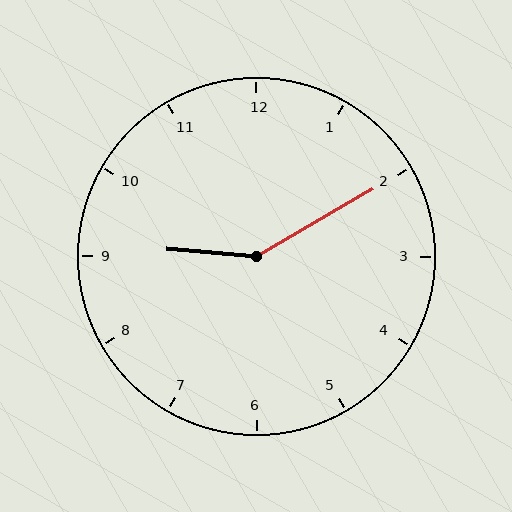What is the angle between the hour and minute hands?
Approximately 145 degrees.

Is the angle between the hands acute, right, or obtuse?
It is obtuse.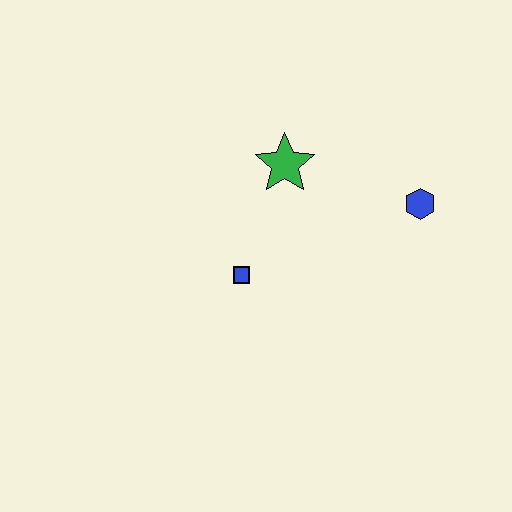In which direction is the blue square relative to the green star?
The blue square is below the green star.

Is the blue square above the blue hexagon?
No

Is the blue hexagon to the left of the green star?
No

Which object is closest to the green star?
The blue square is closest to the green star.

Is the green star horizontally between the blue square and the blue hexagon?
Yes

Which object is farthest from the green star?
The blue hexagon is farthest from the green star.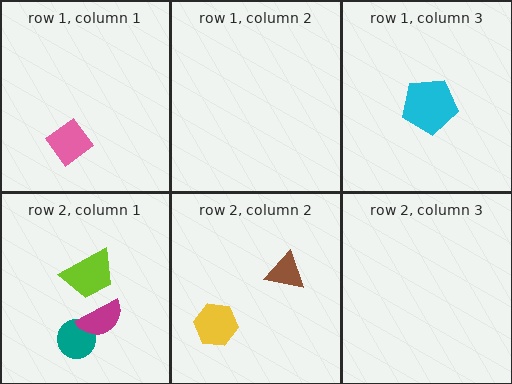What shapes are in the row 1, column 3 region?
The cyan pentagon.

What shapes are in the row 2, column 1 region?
The teal circle, the lime trapezoid, the magenta semicircle.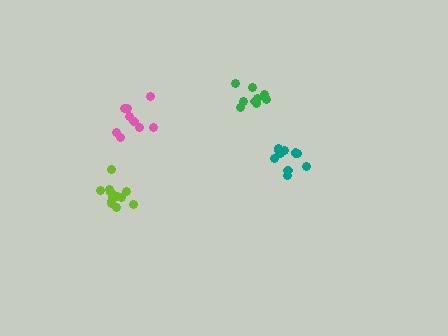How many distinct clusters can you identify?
There are 4 distinct clusters.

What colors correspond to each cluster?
The clusters are colored: teal, lime, pink, green.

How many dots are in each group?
Group 1: 10 dots, Group 2: 12 dots, Group 3: 10 dots, Group 4: 10 dots (42 total).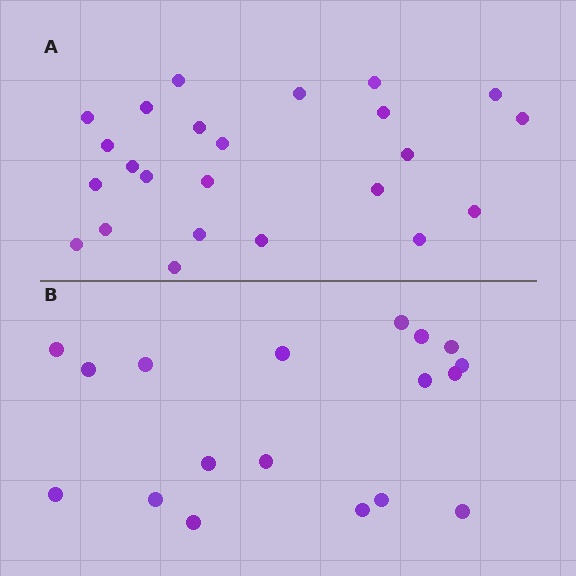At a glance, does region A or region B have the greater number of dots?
Region A (the top region) has more dots.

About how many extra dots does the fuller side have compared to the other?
Region A has about 6 more dots than region B.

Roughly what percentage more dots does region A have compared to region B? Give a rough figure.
About 35% more.